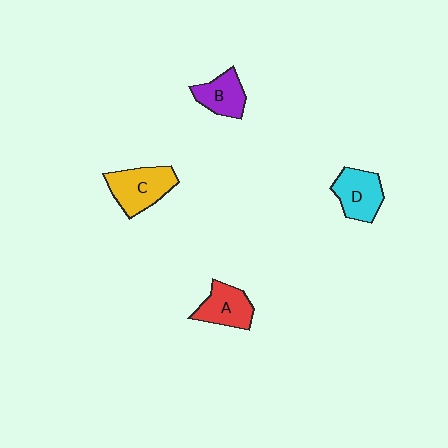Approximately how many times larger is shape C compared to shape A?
Approximately 1.2 times.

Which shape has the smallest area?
Shape B (purple).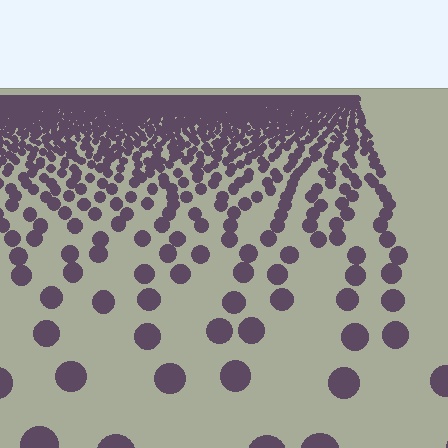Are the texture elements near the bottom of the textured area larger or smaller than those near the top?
Larger. Near the bottom, elements are closer to the viewer and appear at a bigger on-screen size.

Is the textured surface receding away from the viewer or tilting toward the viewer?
The surface is receding away from the viewer. Texture elements get smaller and denser toward the top.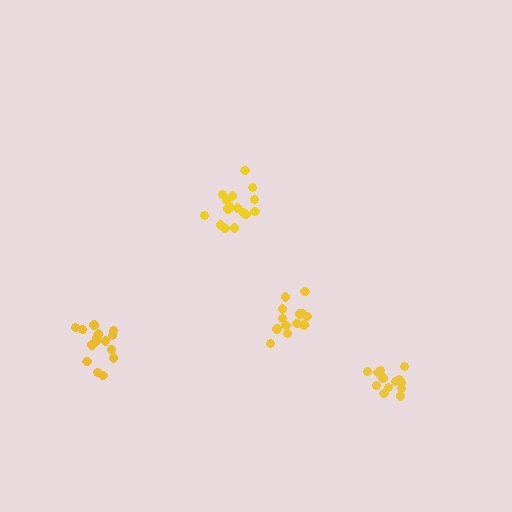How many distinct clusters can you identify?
There are 4 distinct clusters.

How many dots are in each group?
Group 1: 17 dots, Group 2: 15 dots, Group 3: 13 dots, Group 4: 13 dots (58 total).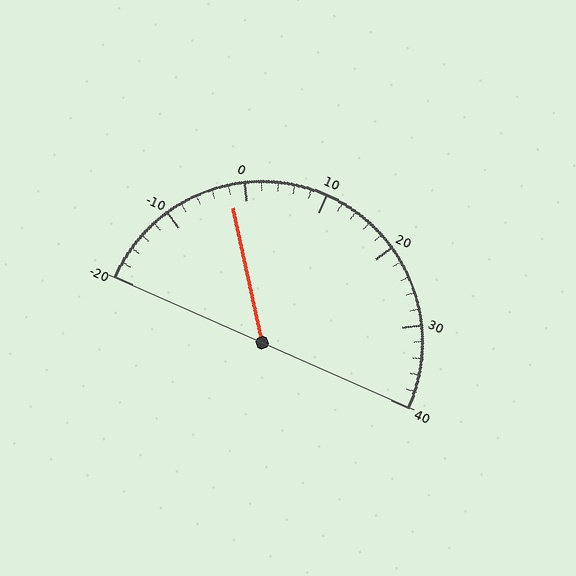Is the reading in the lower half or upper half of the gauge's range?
The reading is in the lower half of the range (-20 to 40).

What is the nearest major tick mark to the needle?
The nearest major tick mark is 0.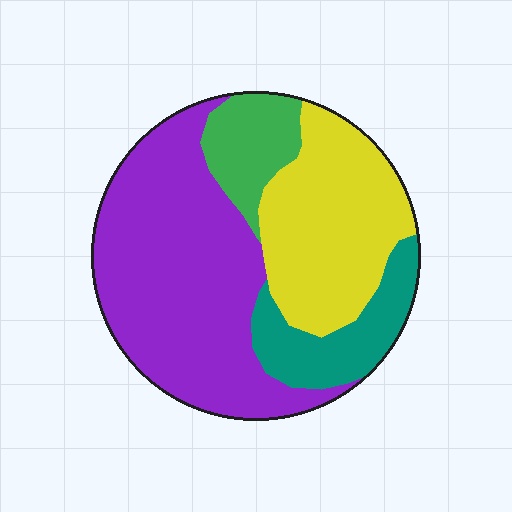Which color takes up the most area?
Purple, at roughly 45%.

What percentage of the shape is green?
Green covers about 10% of the shape.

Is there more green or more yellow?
Yellow.